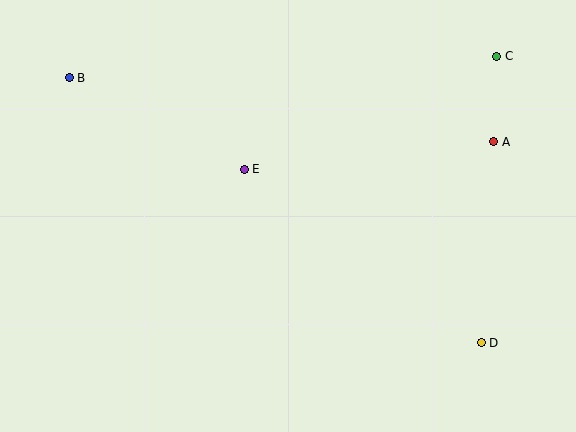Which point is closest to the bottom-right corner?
Point D is closest to the bottom-right corner.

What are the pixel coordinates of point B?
Point B is at (69, 78).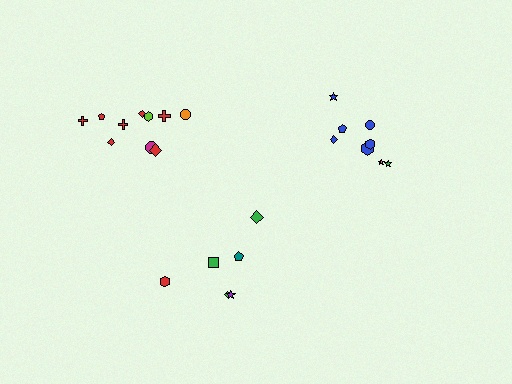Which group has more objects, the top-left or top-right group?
The top-left group.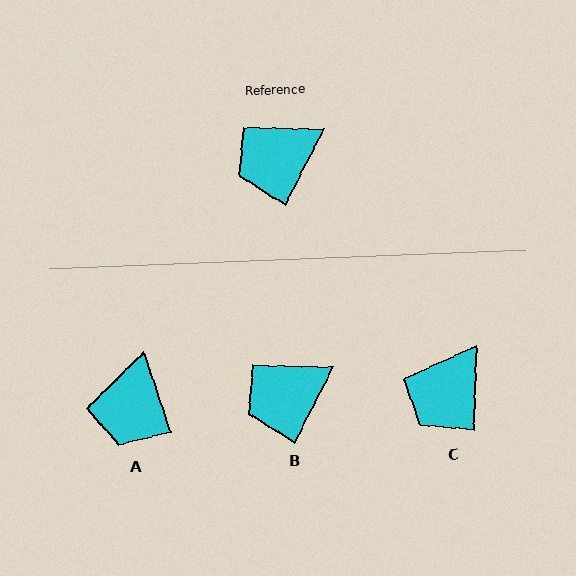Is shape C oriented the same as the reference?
No, it is off by about 26 degrees.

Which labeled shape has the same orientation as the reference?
B.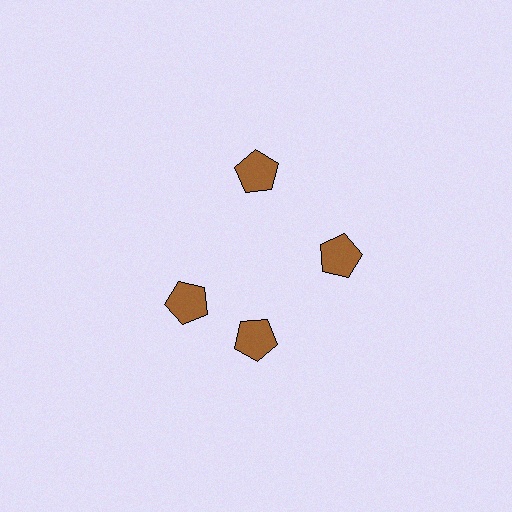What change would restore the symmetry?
The symmetry would be restored by rotating it back into even spacing with its neighbors so that all 4 pentagons sit at equal angles and equal distance from the center.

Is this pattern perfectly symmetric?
No. The 4 brown pentagons are arranged in a ring, but one element near the 9 o'clock position is rotated out of alignment along the ring, breaking the 4-fold rotational symmetry.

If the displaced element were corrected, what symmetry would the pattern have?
It would have 4-fold rotational symmetry — the pattern would map onto itself every 90 degrees.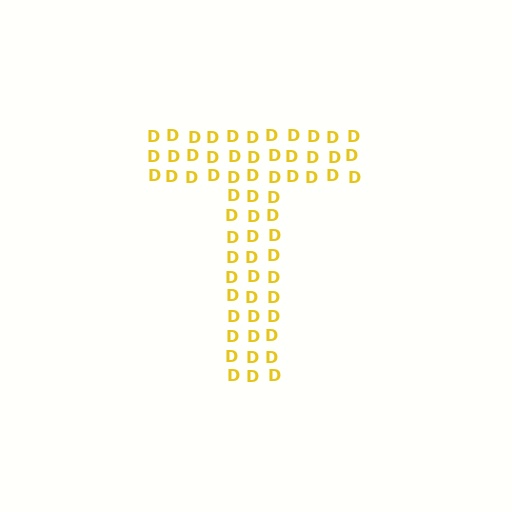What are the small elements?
The small elements are letter D's.